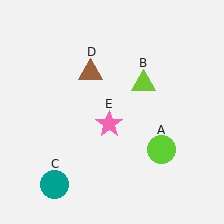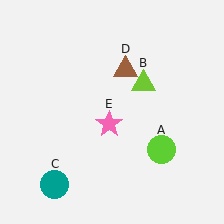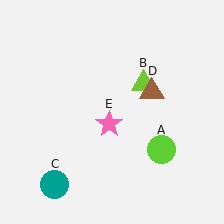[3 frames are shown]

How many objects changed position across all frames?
1 object changed position: brown triangle (object D).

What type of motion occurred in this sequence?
The brown triangle (object D) rotated clockwise around the center of the scene.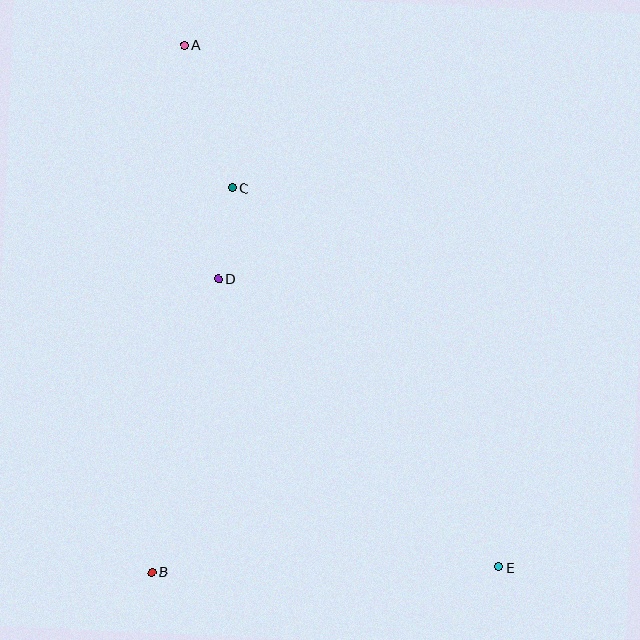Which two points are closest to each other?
Points C and D are closest to each other.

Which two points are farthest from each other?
Points A and E are farthest from each other.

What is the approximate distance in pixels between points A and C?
The distance between A and C is approximately 151 pixels.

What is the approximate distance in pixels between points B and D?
The distance between B and D is approximately 300 pixels.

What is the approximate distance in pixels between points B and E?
The distance between B and E is approximately 347 pixels.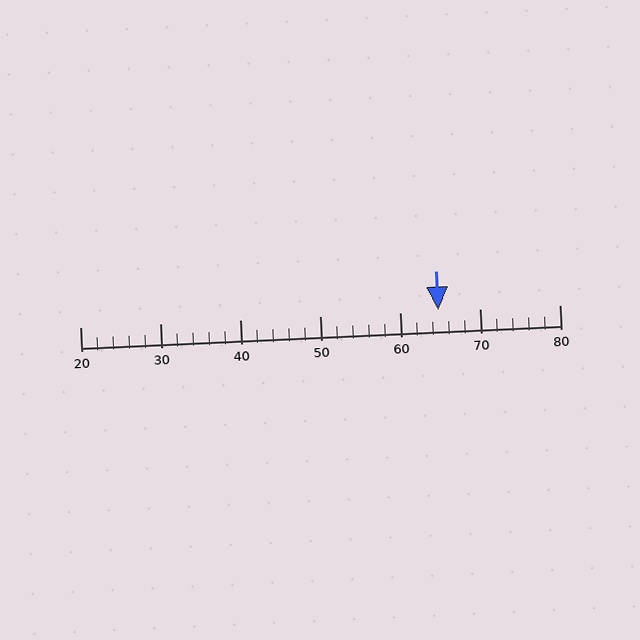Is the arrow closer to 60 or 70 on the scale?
The arrow is closer to 60.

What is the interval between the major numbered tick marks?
The major tick marks are spaced 10 units apart.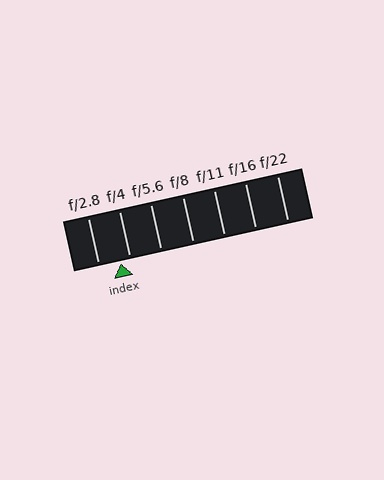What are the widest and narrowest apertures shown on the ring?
The widest aperture shown is f/2.8 and the narrowest is f/22.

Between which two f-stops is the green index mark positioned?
The index mark is between f/2.8 and f/4.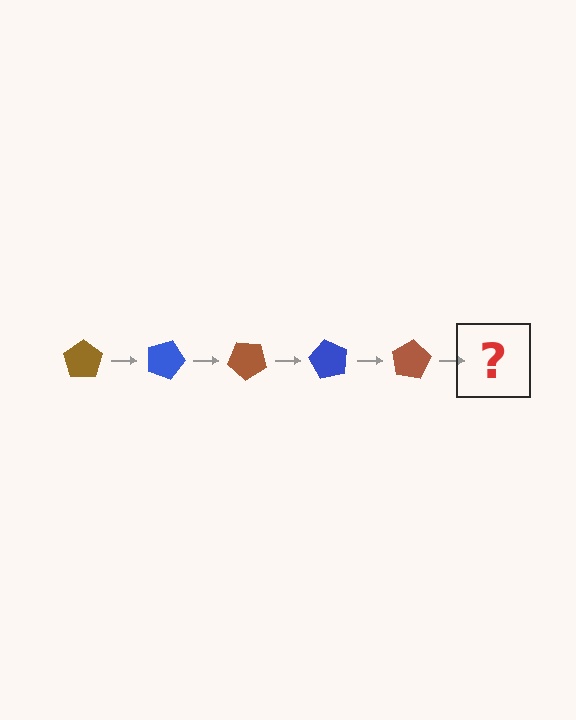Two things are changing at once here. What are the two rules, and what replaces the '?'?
The two rules are that it rotates 20 degrees each step and the color cycles through brown and blue. The '?' should be a blue pentagon, rotated 100 degrees from the start.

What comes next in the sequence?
The next element should be a blue pentagon, rotated 100 degrees from the start.